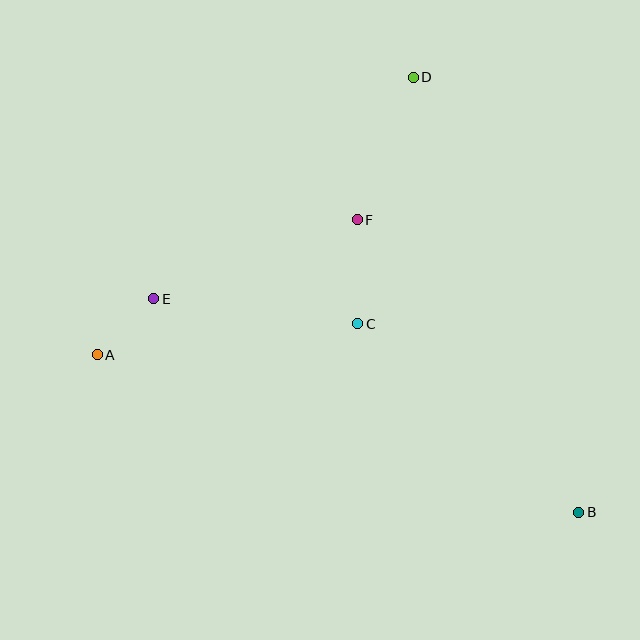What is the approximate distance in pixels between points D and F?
The distance between D and F is approximately 153 pixels.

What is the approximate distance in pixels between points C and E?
The distance between C and E is approximately 206 pixels.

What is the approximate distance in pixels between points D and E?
The distance between D and E is approximately 341 pixels.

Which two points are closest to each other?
Points A and E are closest to each other.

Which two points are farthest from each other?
Points A and B are farthest from each other.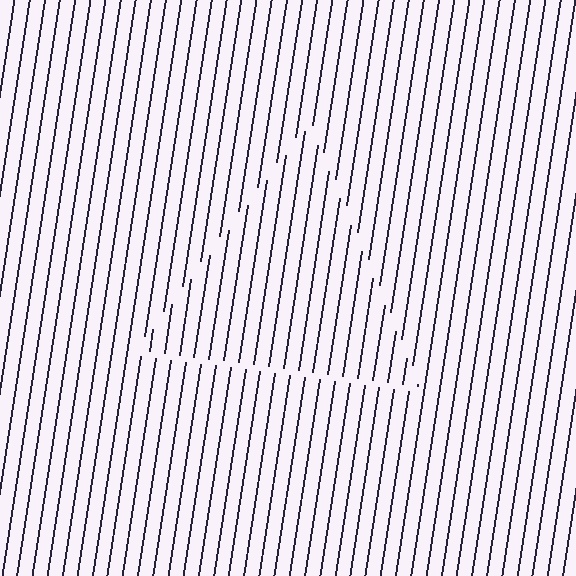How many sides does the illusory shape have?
3 sides — the line-ends trace a triangle.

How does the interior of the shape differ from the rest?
The interior of the shape contains the same grating, shifted by half a period — the contour is defined by the phase discontinuity where line-ends from the inner and outer gratings abut.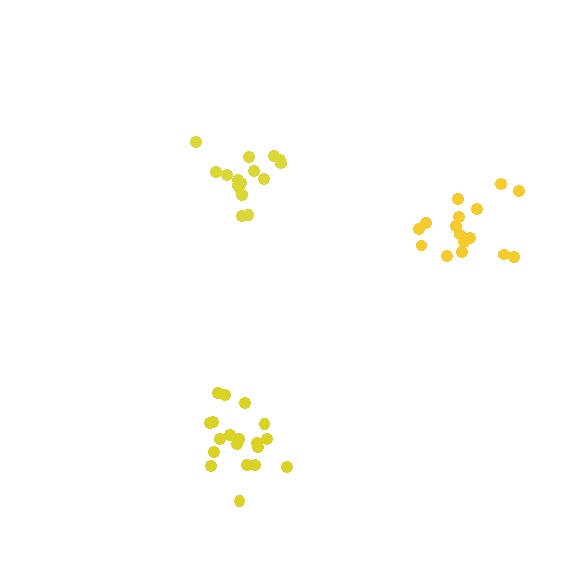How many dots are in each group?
Group 1: 19 dots, Group 2: 17 dots, Group 3: 16 dots (52 total).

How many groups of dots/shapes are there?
There are 3 groups.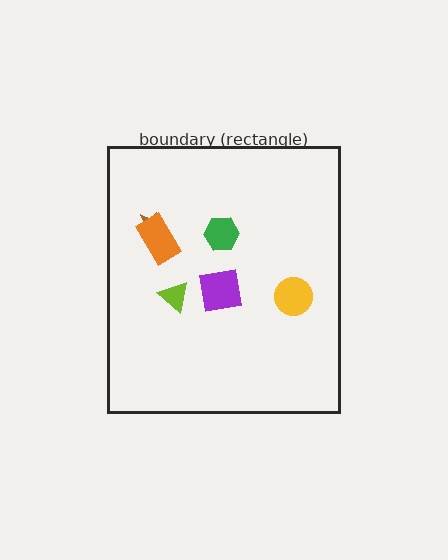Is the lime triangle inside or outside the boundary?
Inside.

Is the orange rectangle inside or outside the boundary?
Inside.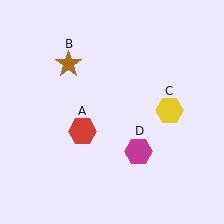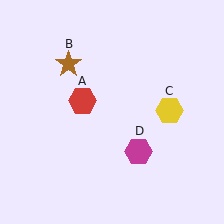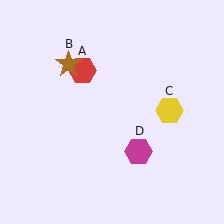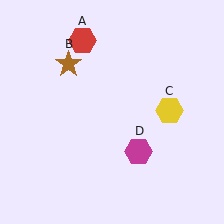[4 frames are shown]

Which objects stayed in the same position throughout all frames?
Brown star (object B) and yellow hexagon (object C) and magenta hexagon (object D) remained stationary.